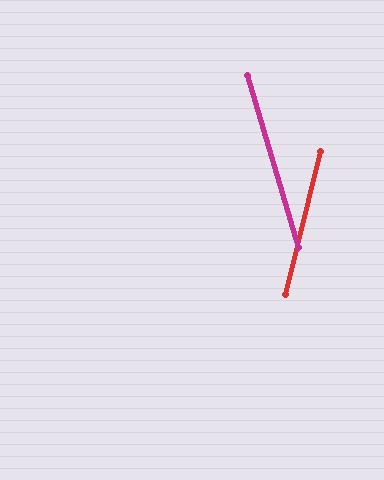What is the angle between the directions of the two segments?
Approximately 31 degrees.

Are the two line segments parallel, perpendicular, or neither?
Neither parallel nor perpendicular — they differ by about 31°.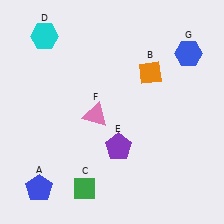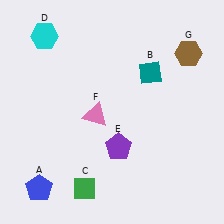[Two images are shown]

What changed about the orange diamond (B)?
In Image 1, B is orange. In Image 2, it changed to teal.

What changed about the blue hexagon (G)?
In Image 1, G is blue. In Image 2, it changed to brown.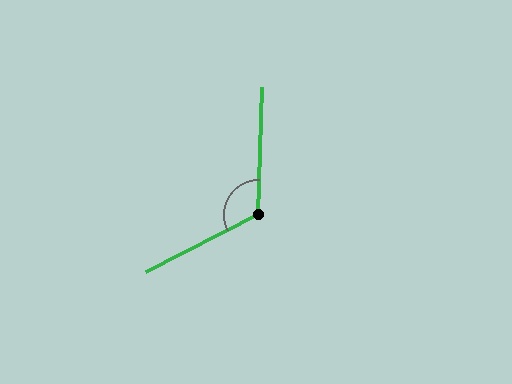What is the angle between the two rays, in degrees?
Approximately 119 degrees.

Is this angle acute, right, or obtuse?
It is obtuse.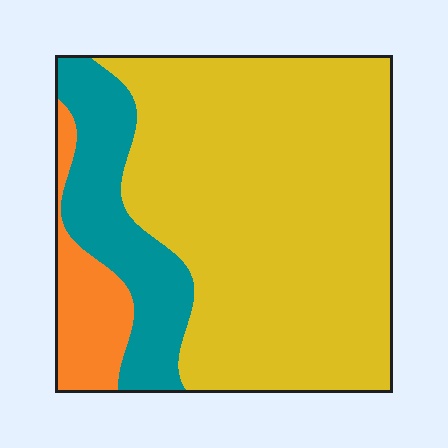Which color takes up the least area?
Orange, at roughly 10%.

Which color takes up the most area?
Yellow, at roughly 70%.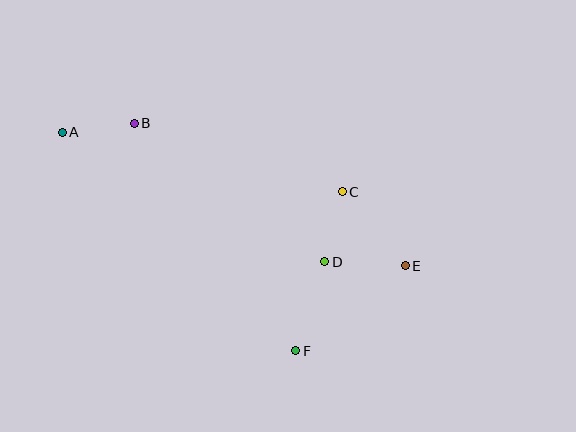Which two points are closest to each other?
Points C and D are closest to each other.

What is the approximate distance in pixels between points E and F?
The distance between E and F is approximately 138 pixels.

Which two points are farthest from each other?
Points A and E are farthest from each other.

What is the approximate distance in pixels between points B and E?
The distance between B and E is approximately 306 pixels.